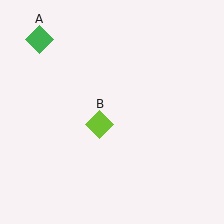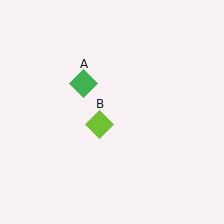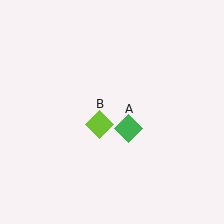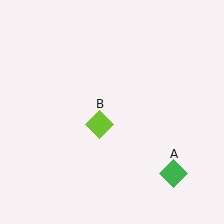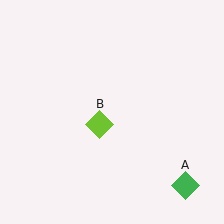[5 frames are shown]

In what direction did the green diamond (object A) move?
The green diamond (object A) moved down and to the right.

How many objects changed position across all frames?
1 object changed position: green diamond (object A).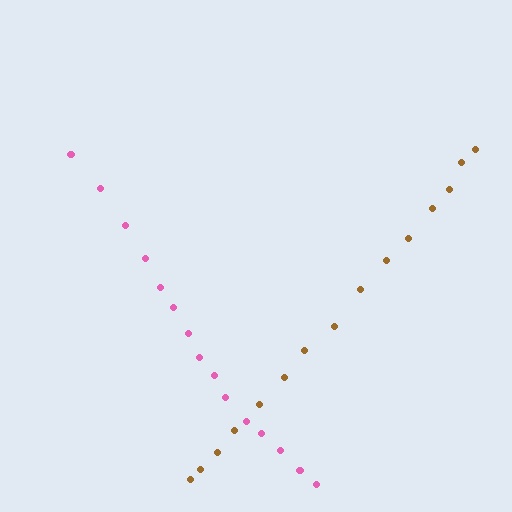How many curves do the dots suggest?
There are 2 distinct paths.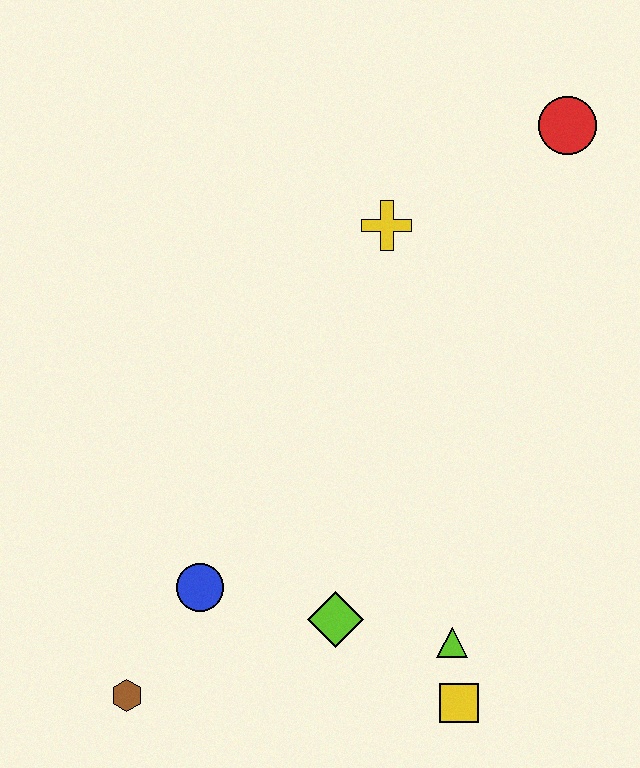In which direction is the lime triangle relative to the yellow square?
The lime triangle is above the yellow square.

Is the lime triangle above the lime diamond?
No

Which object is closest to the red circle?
The yellow cross is closest to the red circle.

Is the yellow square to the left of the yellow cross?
No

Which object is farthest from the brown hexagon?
The red circle is farthest from the brown hexagon.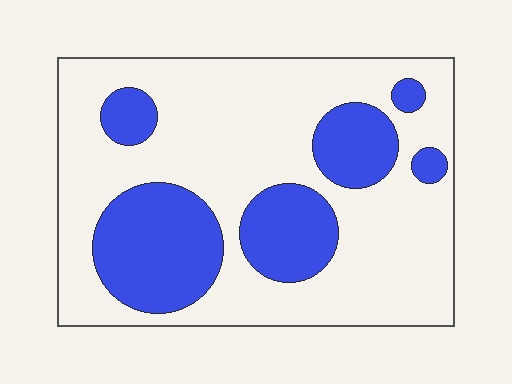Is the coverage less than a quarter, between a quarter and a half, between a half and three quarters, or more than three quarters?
Between a quarter and a half.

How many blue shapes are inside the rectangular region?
6.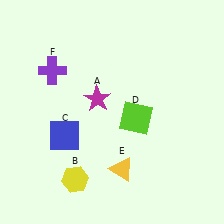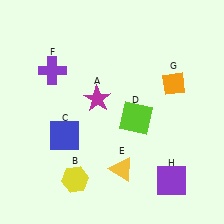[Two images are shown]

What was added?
An orange diamond (G), a purple square (H) were added in Image 2.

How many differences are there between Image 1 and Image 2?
There are 2 differences between the two images.